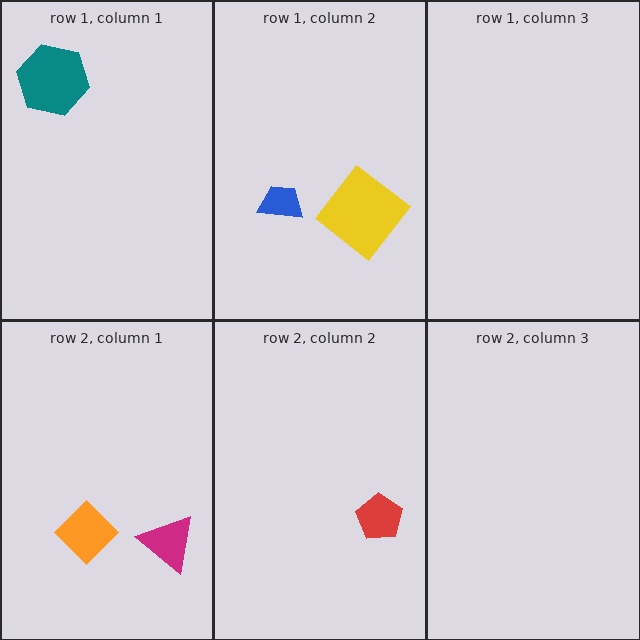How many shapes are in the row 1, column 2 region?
2.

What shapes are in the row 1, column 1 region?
The teal hexagon.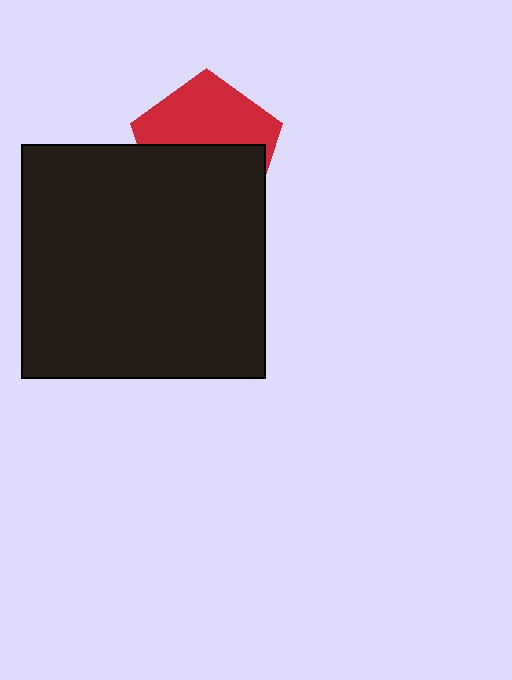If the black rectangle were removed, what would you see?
You would see the complete red pentagon.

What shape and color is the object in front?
The object in front is a black rectangle.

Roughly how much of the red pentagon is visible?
About half of it is visible (roughly 48%).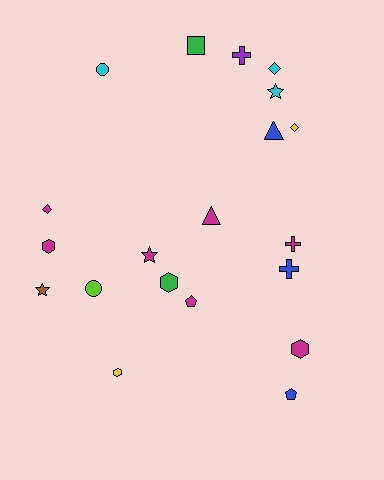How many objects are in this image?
There are 20 objects.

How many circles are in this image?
There are 2 circles.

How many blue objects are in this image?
There are 3 blue objects.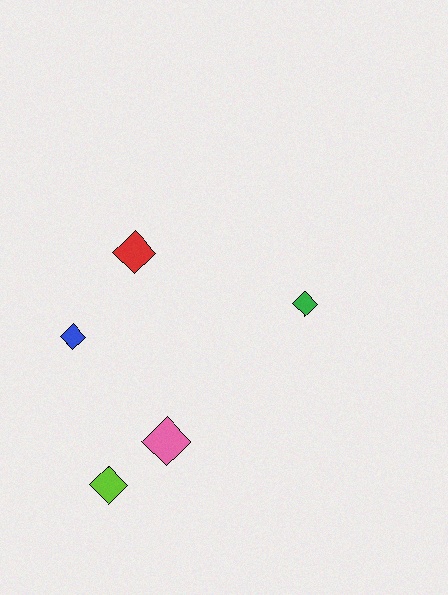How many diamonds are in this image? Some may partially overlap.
There are 5 diamonds.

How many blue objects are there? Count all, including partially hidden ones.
There is 1 blue object.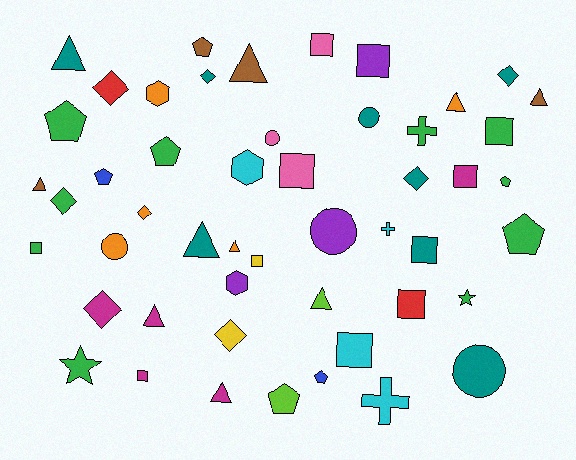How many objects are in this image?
There are 50 objects.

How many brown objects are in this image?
There are 4 brown objects.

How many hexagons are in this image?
There are 3 hexagons.